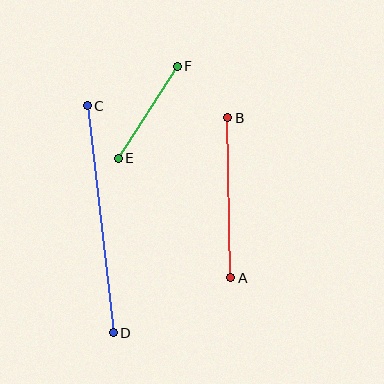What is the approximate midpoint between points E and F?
The midpoint is at approximately (148, 112) pixels.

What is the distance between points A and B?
The distance is approximately 160 pixels.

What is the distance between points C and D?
The distance is approximately 228 pixels.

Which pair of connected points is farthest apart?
Points C and D are farthest apart.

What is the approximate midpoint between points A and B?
The midpoint is at approximately (229, 198) pixels.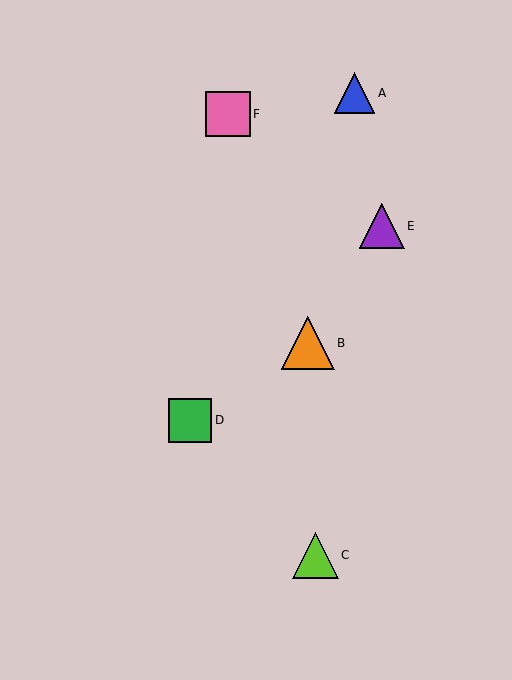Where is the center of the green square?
The center of the green square is at (190, 420).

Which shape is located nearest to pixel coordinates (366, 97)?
The blue triangle (labeled A) at (355, 93) is nearest to that location.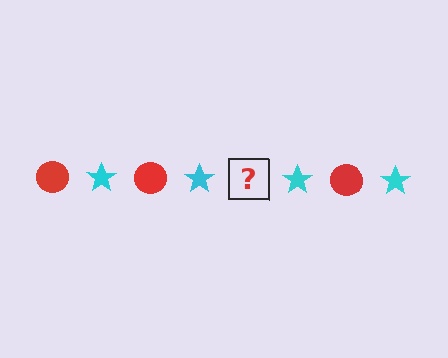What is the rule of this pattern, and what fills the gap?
The rule is that the pattern alternates between red circle and cyan star. The gap should be filled with a red circle.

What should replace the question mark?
The question mark should be replaced with a red circle.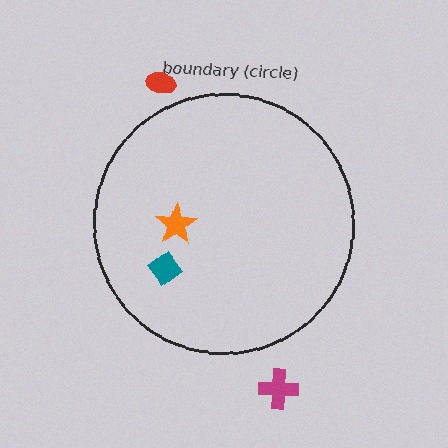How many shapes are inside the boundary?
2 inside, 2 outside.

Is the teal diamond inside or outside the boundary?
Inside.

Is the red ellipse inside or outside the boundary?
Outside.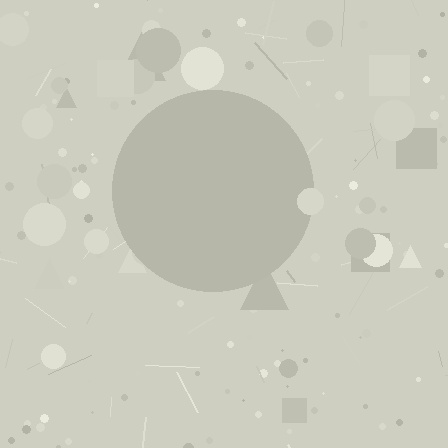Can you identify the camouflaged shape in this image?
The camouflaged shape is a circle.